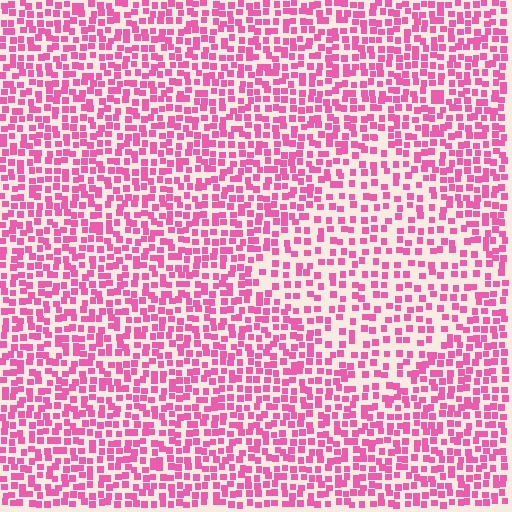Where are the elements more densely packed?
The elements are more densely packed outside the diamond boundary.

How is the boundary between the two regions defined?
The boundary is defined by a change in element density (approximately 1.6x ratio). All elements are the same color, size, and shape.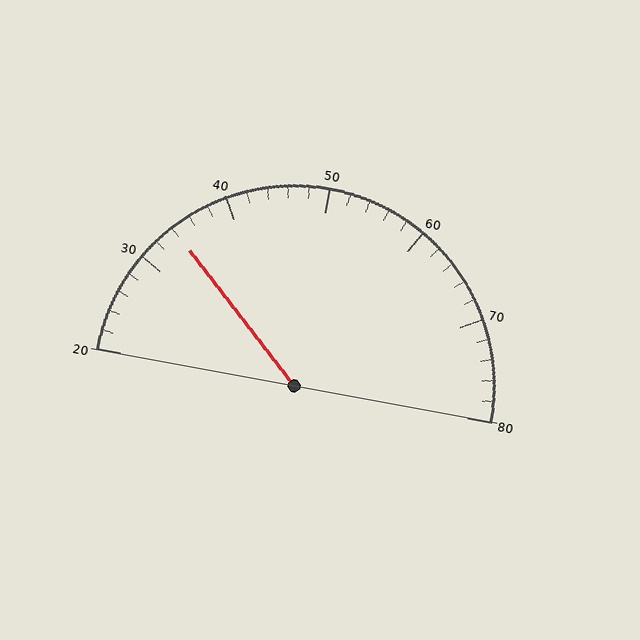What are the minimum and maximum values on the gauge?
The gauge ranges from 20 to 80.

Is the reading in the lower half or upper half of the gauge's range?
The reading is in the lower half of the range (20 to 80).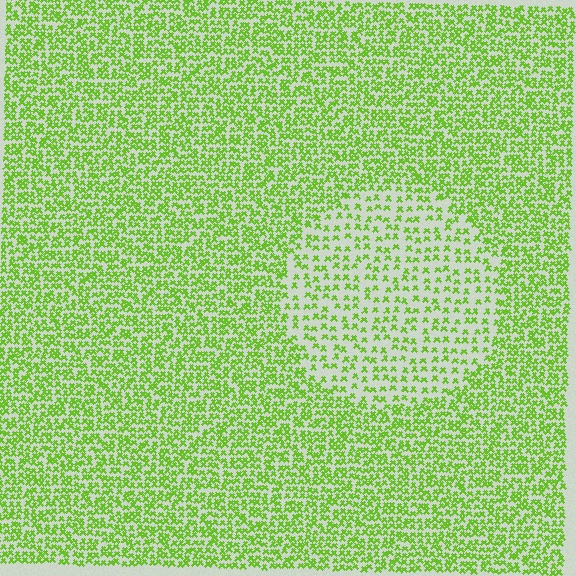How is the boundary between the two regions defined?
The boundary is defined by a change in element density (approximately 2.0x ratio). All elements are the same color, size, and shape.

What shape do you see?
I see a circle.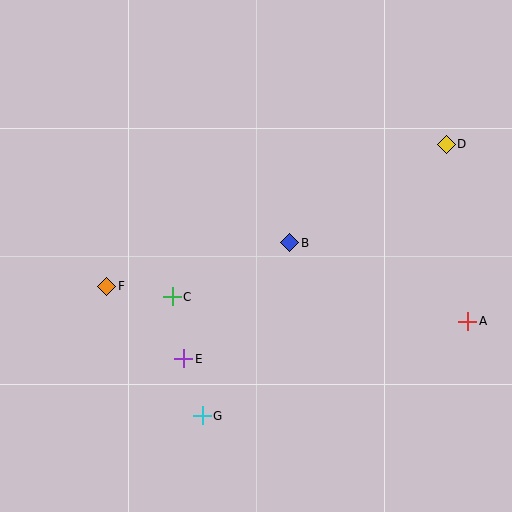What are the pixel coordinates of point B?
Point B is at (290, 243).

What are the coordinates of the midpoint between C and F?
The midpoint between C and F is at (139, 292).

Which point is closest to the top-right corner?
Point D is closest to the top-right corner.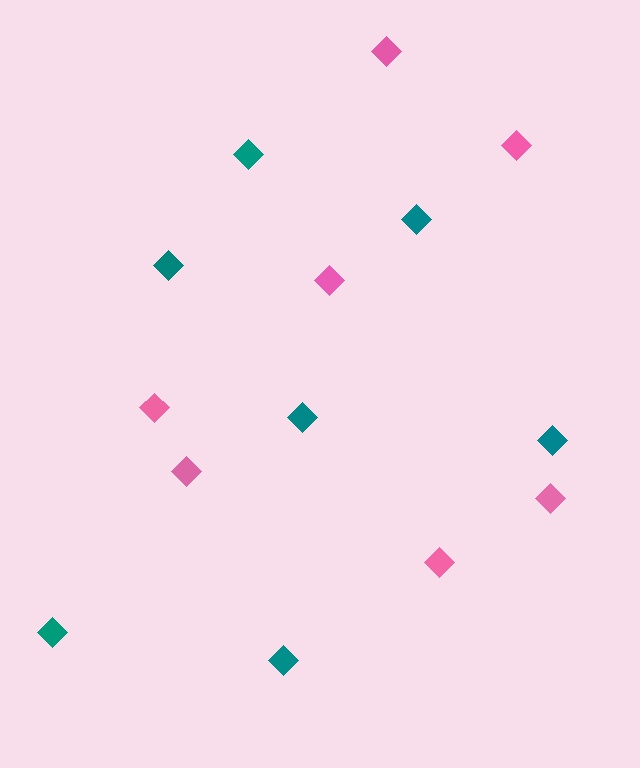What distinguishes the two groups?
There are 2 groups: one group of teal diamonds (7) and one group of pink diamonds (7).